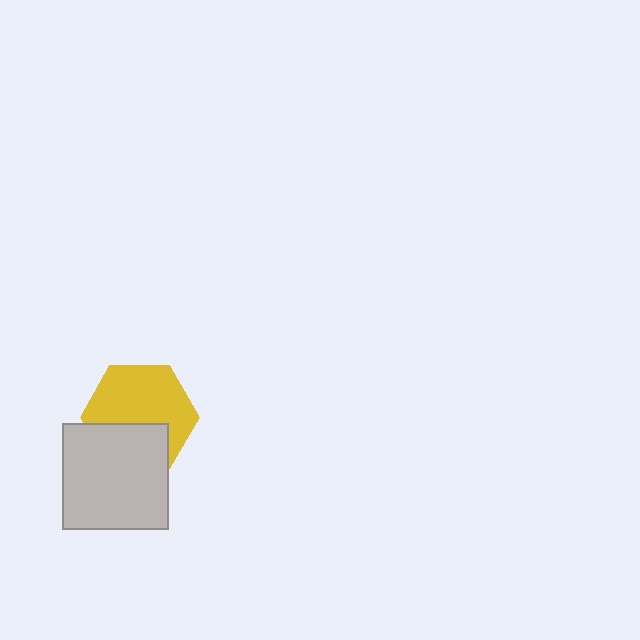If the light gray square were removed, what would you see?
You would see the complete yellow hexagon.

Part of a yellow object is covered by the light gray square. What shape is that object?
It is a hexagon.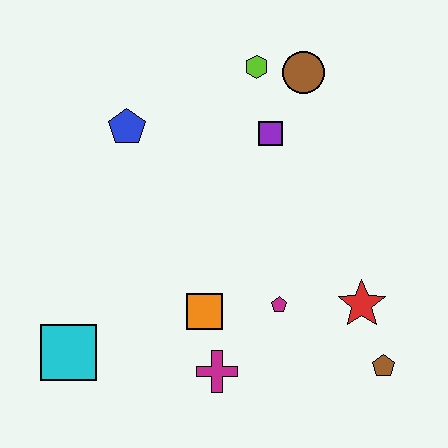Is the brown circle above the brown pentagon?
Yes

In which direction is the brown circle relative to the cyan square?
The brown circle is above the cyan square.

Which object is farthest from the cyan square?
The brown circle is farthest from the cyan square.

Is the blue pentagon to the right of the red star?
No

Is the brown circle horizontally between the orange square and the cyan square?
No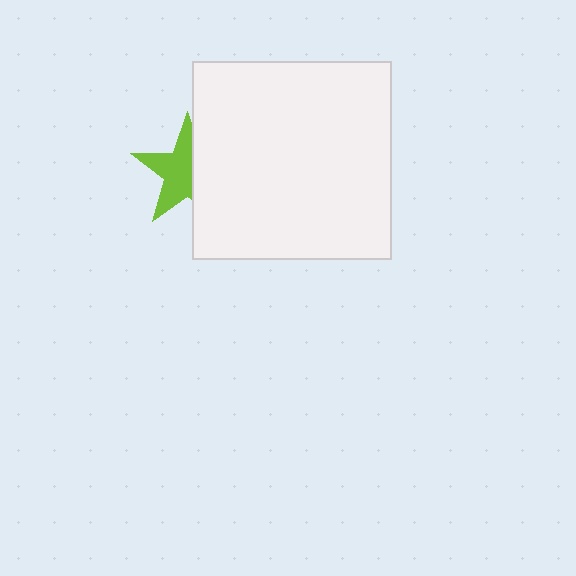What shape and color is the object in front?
The object in front is a white rectangle.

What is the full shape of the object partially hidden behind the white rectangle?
The partially hidden object is a lime star.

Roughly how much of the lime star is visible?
About half of it is visible (roughly 57%).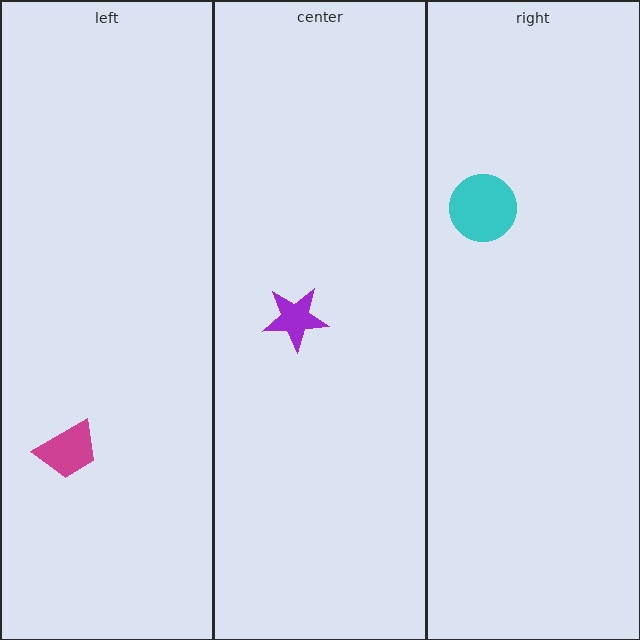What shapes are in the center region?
The purple star.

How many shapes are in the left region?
1.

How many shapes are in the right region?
1.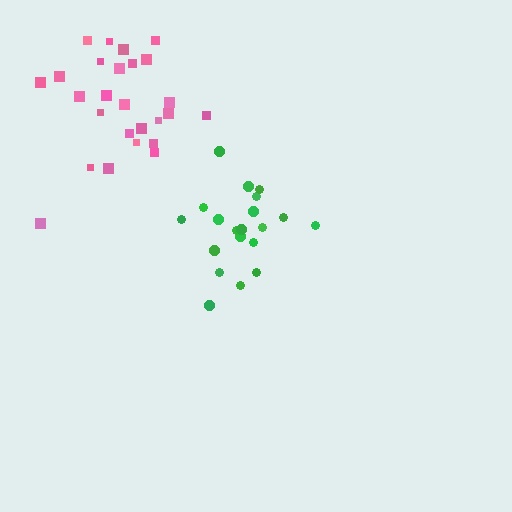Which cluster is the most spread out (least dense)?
Pink.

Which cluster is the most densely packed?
Green.